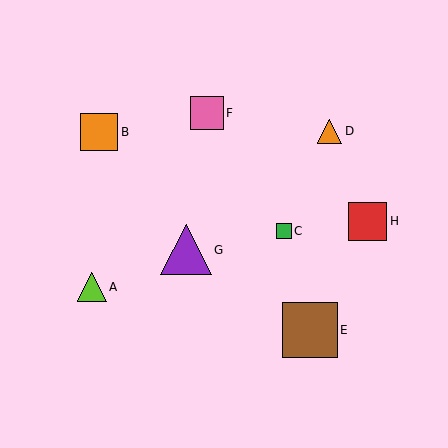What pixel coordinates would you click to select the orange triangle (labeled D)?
Click at (330, 131) to select the orange triangle D.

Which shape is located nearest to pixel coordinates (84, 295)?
The lime triangle (labeled A) at (92, 287) is nearest to that location.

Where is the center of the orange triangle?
The center of the orange triangle is at (330, 131).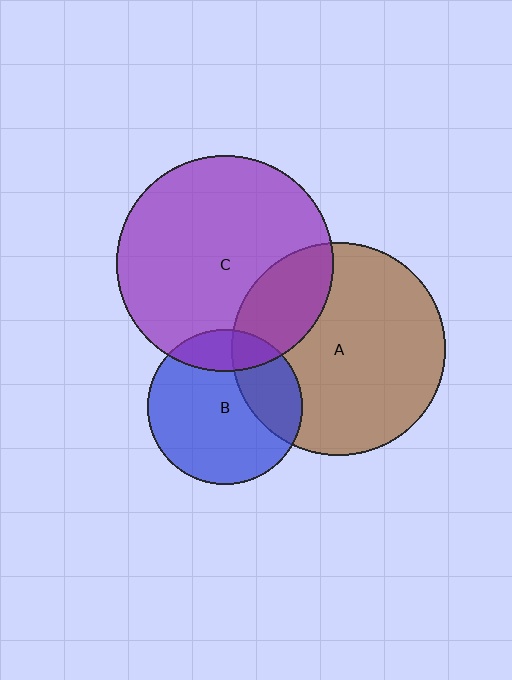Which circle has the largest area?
Circle C (purple).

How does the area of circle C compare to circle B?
Approximately 2.0 times.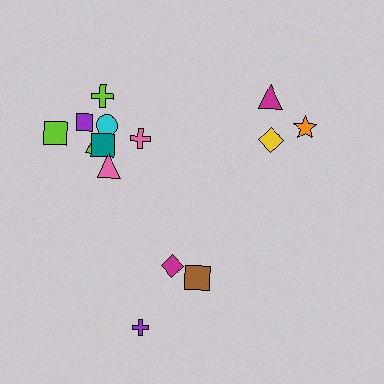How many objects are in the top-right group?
There are 3 objects.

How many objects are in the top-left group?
There are 8 objects.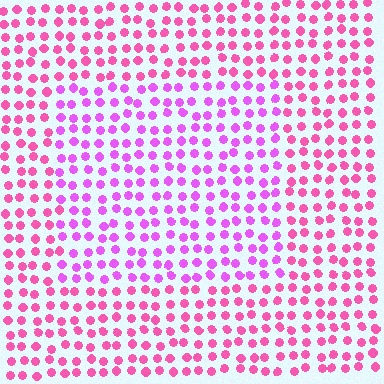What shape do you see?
I see a rectangle.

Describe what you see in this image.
The image is filled with small pink elements in a uniform arrangement. A rectangle-shaped region is visible where the elements are tinted to a slightly different hue, forming a subtle color boundary.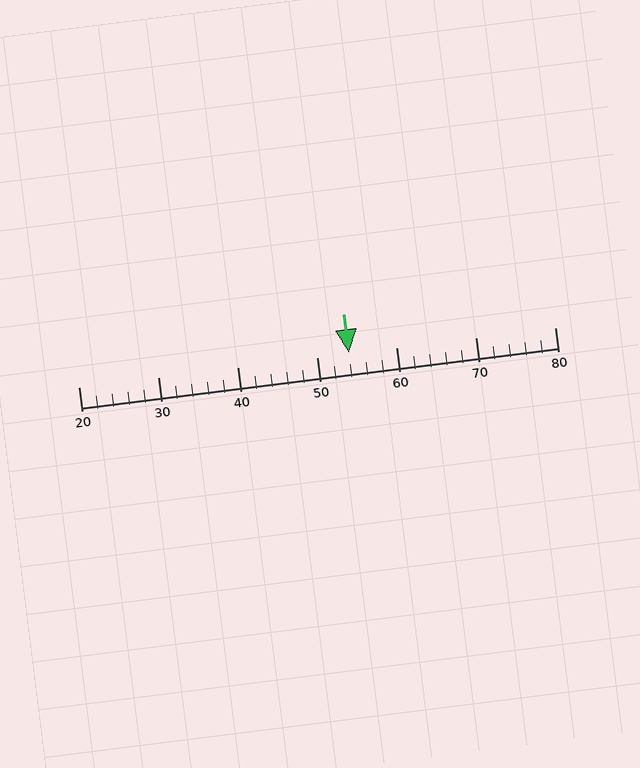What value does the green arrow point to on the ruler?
The green arrow points to approximately 54.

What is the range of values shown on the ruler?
The ruler shows values from 20 to 80.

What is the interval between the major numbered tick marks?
The major tick marks are spaced 10 units apart.